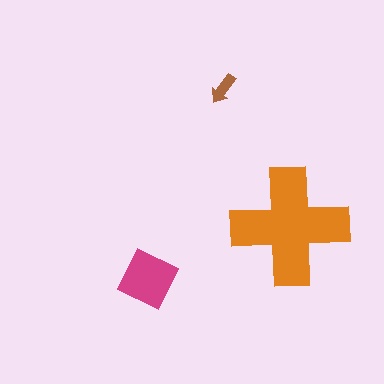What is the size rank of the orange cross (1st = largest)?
1st.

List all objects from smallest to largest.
The brown arrow, the magenta diamond, the orange cross.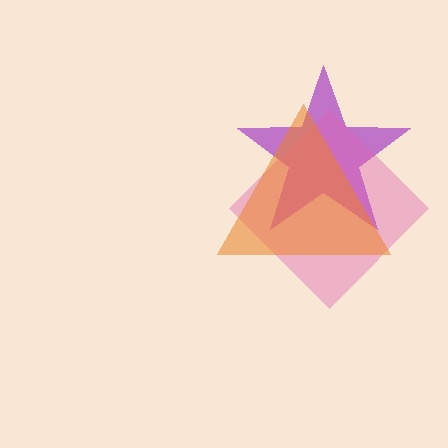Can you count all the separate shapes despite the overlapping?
Yes, there are 3 separate shapes.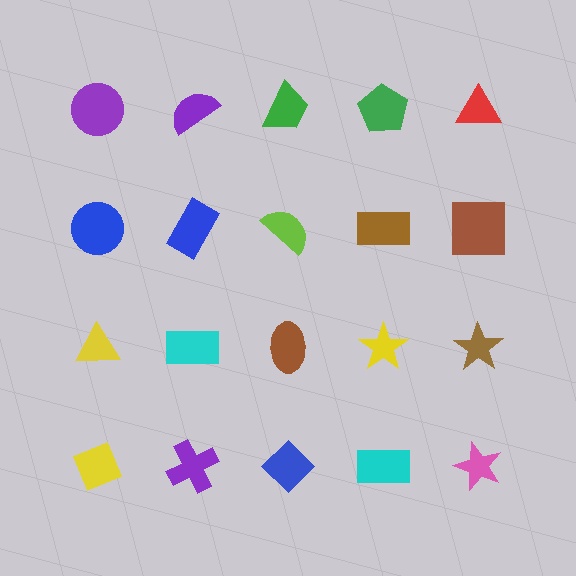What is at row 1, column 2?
A purple semicircle.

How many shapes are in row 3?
5 shapes.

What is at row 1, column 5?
A red triangle.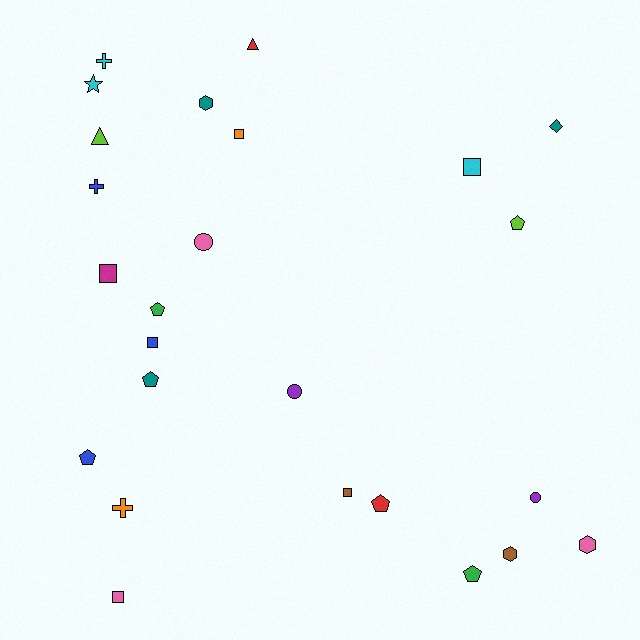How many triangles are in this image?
There are 2 triangles.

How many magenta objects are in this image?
There is 1 magenta object.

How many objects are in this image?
There are 25 objects.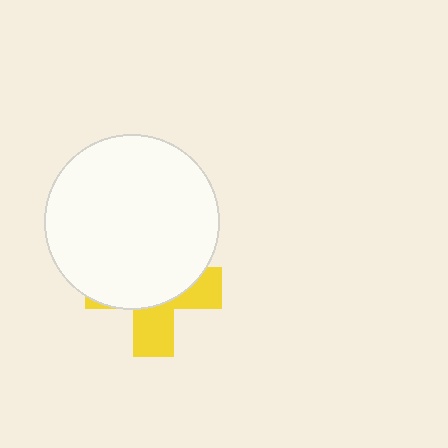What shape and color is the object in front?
The object in front is a white circle.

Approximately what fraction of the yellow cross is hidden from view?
Roughly 62% of the yellow cross is hidden behind the white circle.